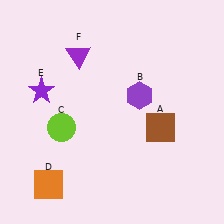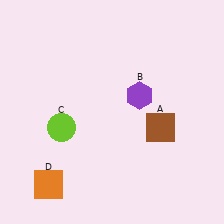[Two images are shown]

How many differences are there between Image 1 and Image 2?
There are 2 differences between the two images.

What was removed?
The purple star (E), the purple triangle (F) were removed in Image 2.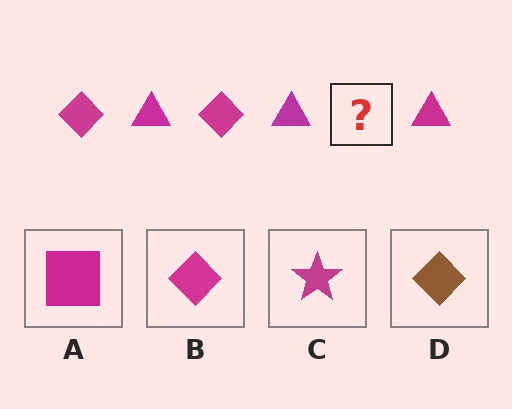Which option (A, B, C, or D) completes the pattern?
B.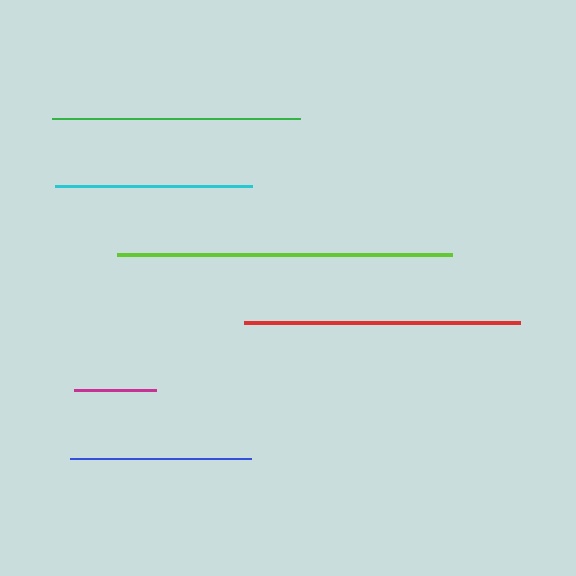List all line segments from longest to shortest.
From longest to shortest: lime, red, green, cyan, blue, magenta.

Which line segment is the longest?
The lime line is the longest at approximately 336 pixels.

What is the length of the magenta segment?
The magenta segment is approximately 82 pixels long.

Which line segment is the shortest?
The magenta line is the shortest at approximately 82 pixels.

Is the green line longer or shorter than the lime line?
The lime line is longer than the green line.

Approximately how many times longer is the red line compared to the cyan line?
The red line is approximately 1.4 times the length of the cyan line.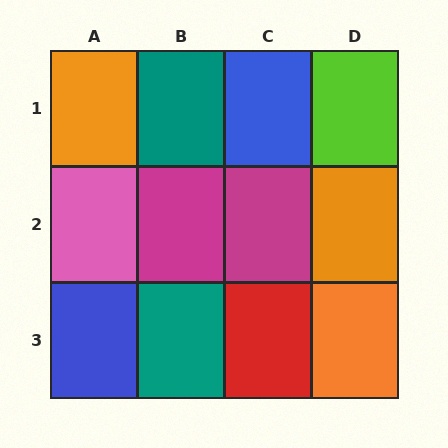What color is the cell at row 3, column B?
Teal.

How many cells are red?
1 cell is red.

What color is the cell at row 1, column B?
Teal.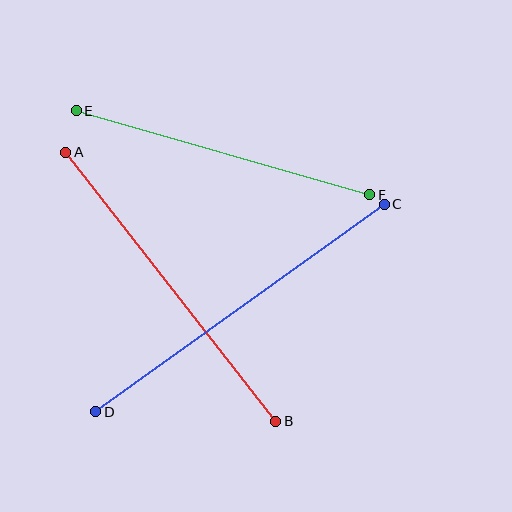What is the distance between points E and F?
The distance is approximately 305 pixels.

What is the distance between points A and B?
The distance is approximately 341 pixels.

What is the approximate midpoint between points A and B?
The midpoint is at approximately (171, 287) pixels.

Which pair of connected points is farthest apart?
Points C and D are farthest apart.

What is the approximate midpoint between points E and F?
The midpoint is at approximately (223, 153) pixels.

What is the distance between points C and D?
The distance is approximately 355 pixels.